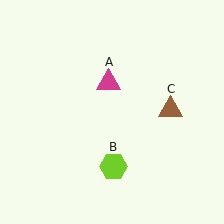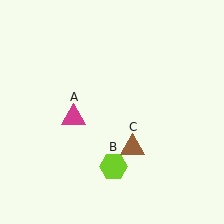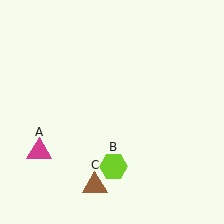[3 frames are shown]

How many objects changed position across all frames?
2 objects changed position: magenta triangle (object A), brown triangle (object C).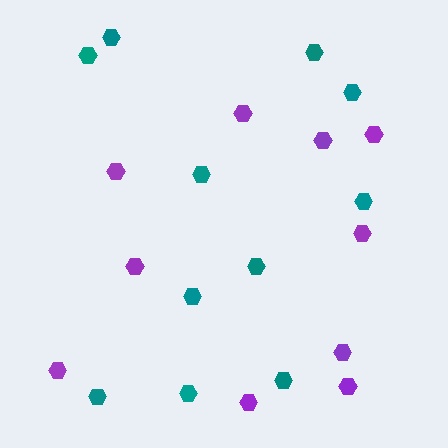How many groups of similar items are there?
There are 2 groups: one group of teal hexagons (11) and one group of purple hexagons (10).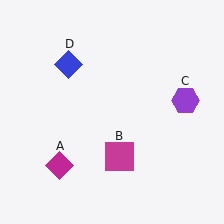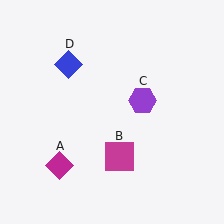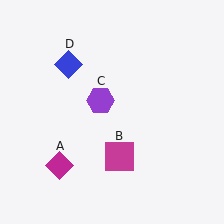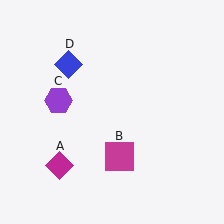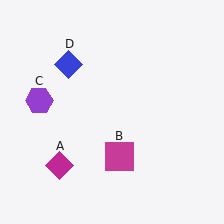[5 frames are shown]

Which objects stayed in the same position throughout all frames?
Magenta diamond (object A) and magenta square (object B) and blue diamond (object D) remained stationary.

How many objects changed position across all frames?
1 object changed position: purple hexagon (object C).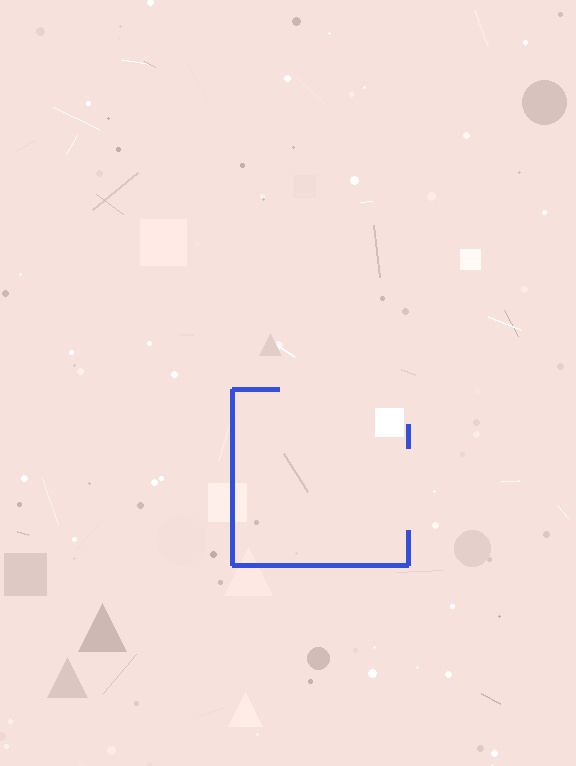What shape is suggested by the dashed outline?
The dashed outline suggests a square.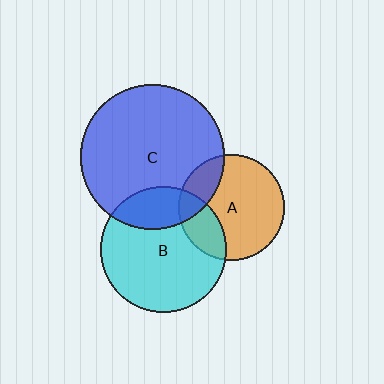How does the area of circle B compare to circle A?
Approximately 1.4 times.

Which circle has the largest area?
Circle C (blue).